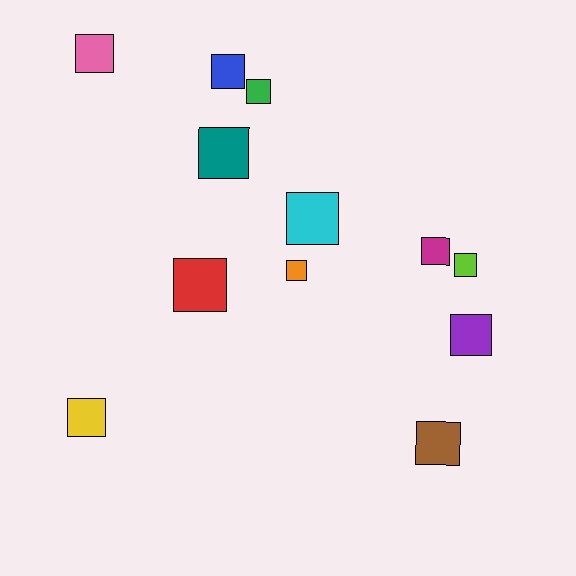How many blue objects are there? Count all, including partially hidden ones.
There is 1 blue object.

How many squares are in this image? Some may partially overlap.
There are 12 squares.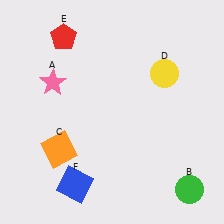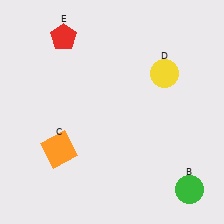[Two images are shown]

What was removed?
The blue square (F), the pink star (A) were removed in Image 2.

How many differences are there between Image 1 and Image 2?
There are 2 differences between the two images.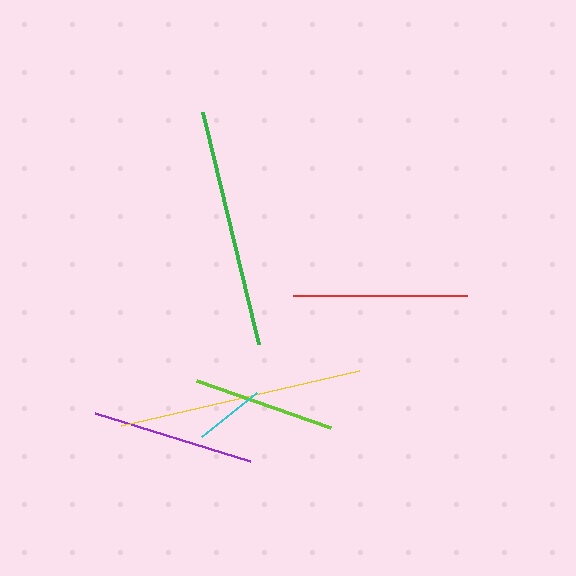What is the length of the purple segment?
The purple segment is approximately 162 pixels long.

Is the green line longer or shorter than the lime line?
The green line is longer than the lime line.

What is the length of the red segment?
The red segment is approximately 174 pixels long.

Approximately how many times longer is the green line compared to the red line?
The green line is approximately 1.4 times the length of the red line.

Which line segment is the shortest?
The cyan line is the shortest at approximately 70 pixels.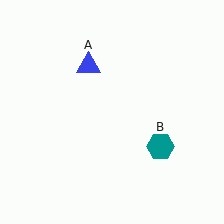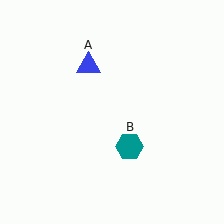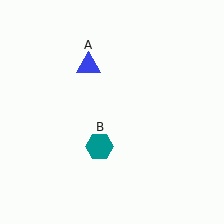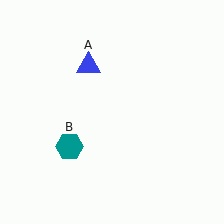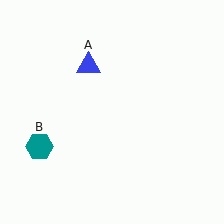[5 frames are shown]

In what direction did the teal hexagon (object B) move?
The teal hexagon (object B) moved left.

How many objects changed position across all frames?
1 object changed position: teal hexagon (object B).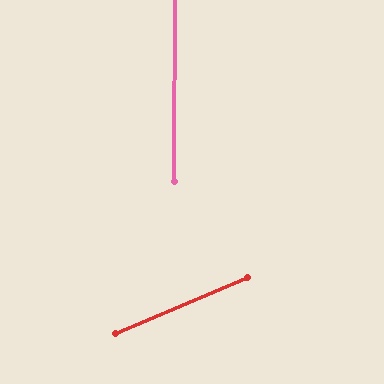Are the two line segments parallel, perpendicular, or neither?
Neither parallel nor perpendicular — they differ by about 67°.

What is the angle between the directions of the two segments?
Approximately 67 degrees.